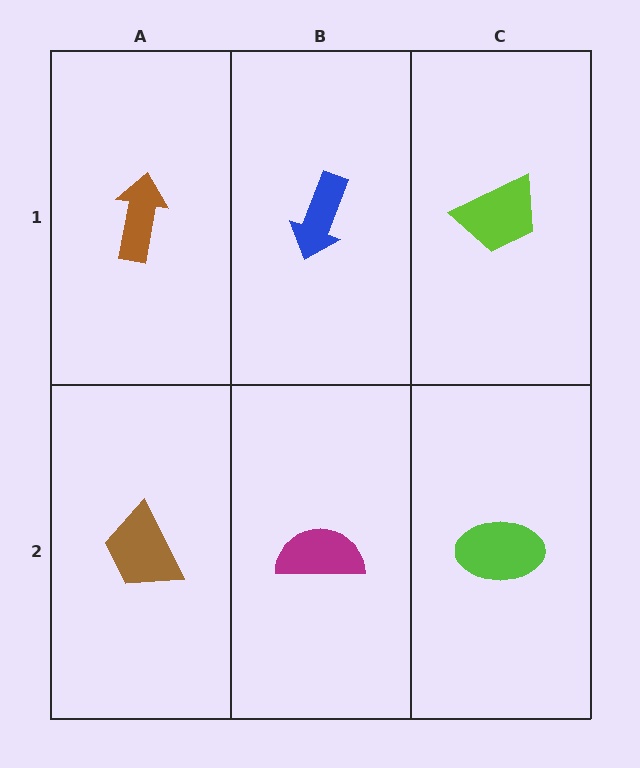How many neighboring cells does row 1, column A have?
2.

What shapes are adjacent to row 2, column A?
A brown arrow (row 1, column A), a magenta semicircle (row 2, column B).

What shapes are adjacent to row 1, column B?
A magenta semicircle (row 2, column B), a brown arrow (row 1, column A), a lime trapezoid (row 1, column C).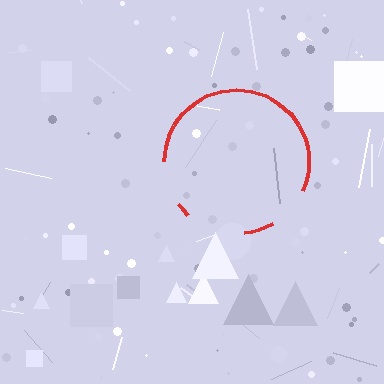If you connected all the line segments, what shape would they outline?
They would outline a circle.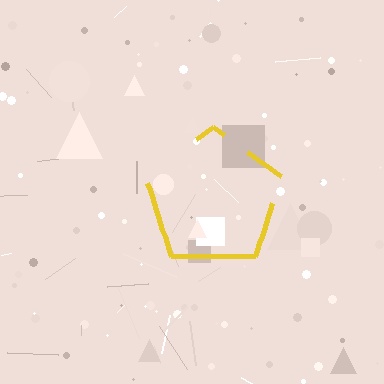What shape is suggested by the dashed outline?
The dashed outline suggests a pentagon.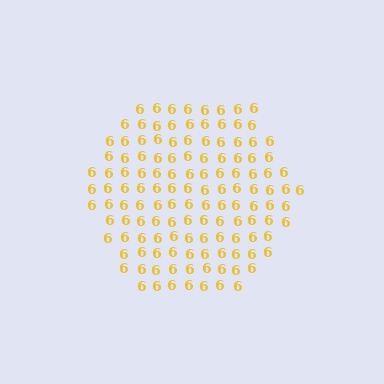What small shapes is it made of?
It is made of small digit 6's.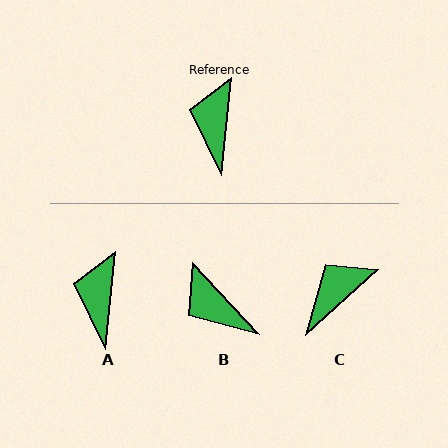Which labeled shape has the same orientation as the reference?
A.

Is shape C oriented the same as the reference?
No, it is off by about 42 degrees.